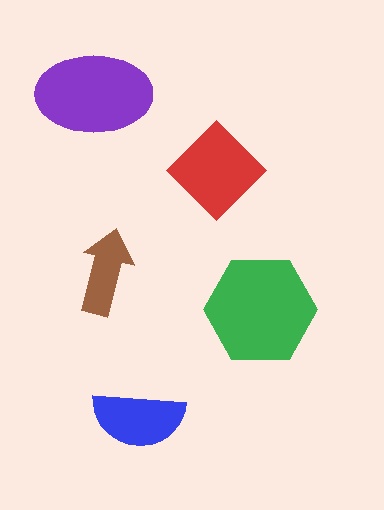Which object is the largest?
The green hexagon.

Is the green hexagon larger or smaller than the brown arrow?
Larger.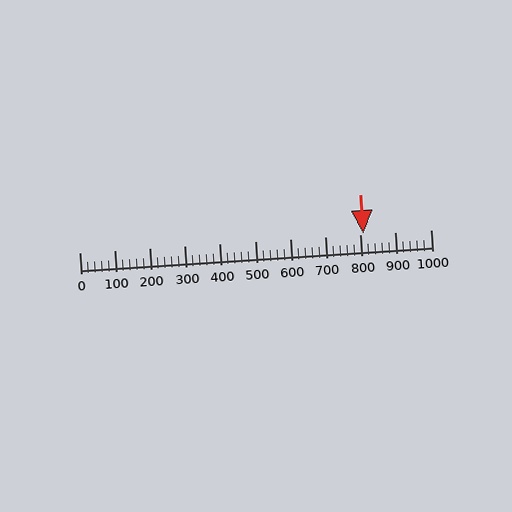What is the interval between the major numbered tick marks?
The major tick marks are spaced 100 units apart.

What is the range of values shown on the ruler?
The ruler shows values from 0 to 1000.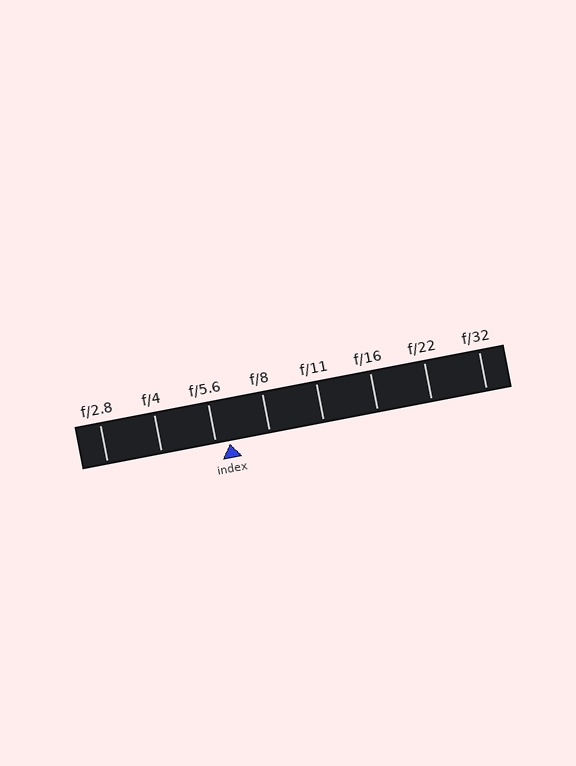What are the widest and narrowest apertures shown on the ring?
The widest aperture shown is f/2.8 and the narrowest is f/32.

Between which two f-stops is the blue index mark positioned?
The index mark is between f/5.6 and f/8.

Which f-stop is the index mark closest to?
The index mark is closest to f/5.6.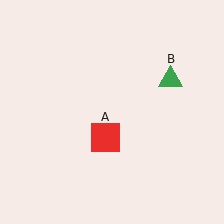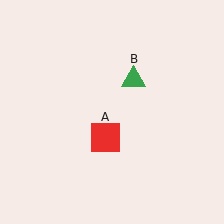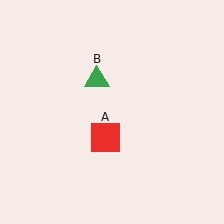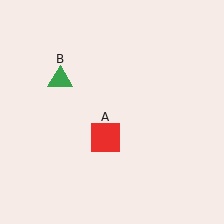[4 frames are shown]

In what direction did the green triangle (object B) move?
The green triangle (object B) moved left.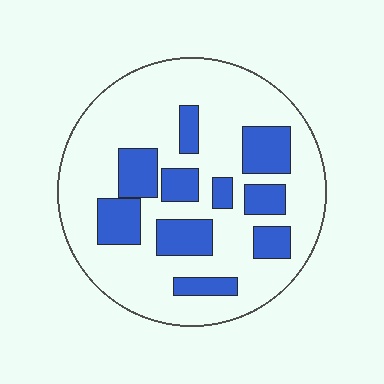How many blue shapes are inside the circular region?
10.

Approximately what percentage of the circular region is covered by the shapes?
Approximately 25%.